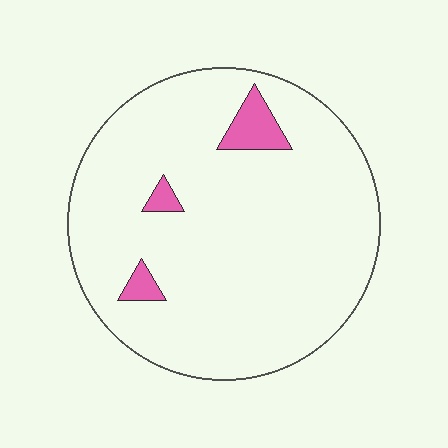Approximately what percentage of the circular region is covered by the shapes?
Approximately 5%.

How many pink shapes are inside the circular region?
3.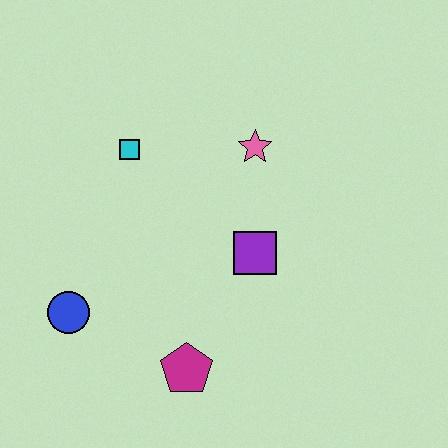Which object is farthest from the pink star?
The blue circle is farthest from the pink star.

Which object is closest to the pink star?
The purple square is closest to the pink star.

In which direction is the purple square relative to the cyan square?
The purple square is to the right of the cyan square.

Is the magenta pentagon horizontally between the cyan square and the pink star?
Yes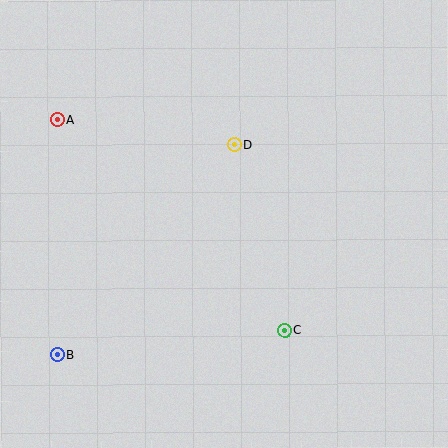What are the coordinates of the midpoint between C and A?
The midpoint between C and A is at (171, 225).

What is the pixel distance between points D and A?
The distance between D and A is 179 pixels.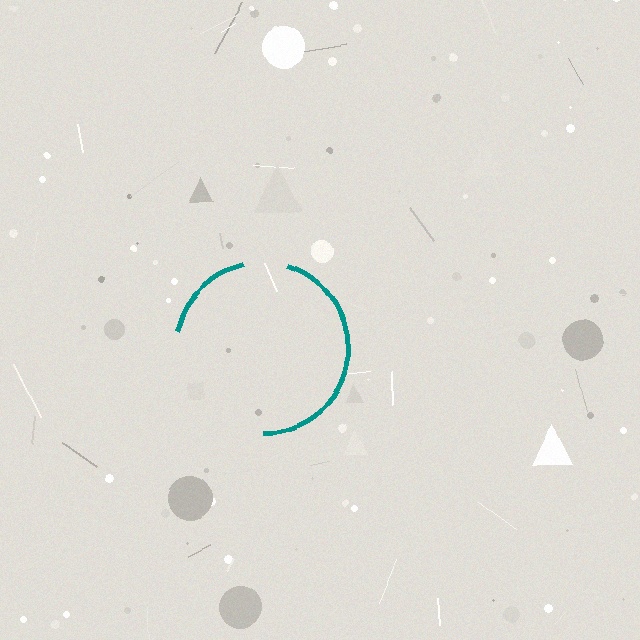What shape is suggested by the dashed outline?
The dashed outline suggests a circle.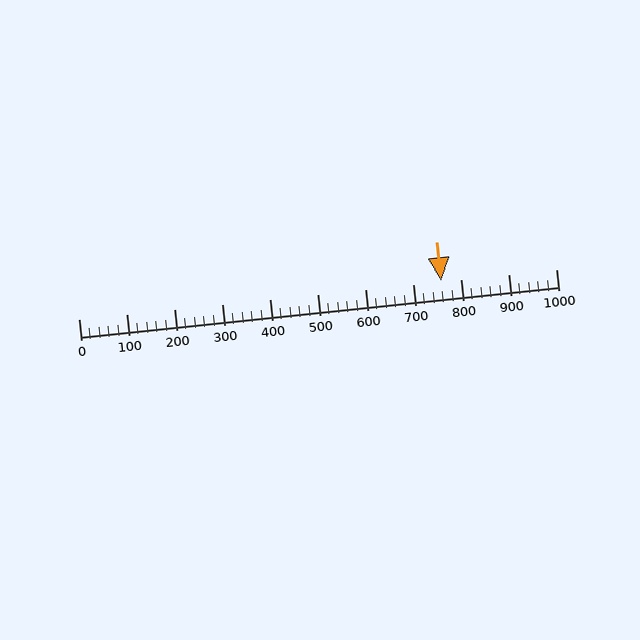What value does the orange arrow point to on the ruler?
The orange arrow points to approximately 760.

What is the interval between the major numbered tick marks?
The major tick marks are spaced 100 units apart.